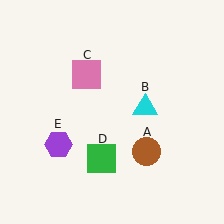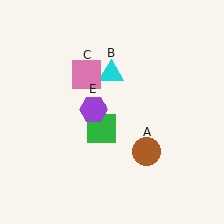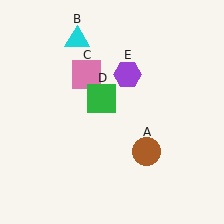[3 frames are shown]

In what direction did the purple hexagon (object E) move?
The purple hexagon (object E) moved up and to the right.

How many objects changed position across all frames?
3 objects changed position: cyan triangle (object B), green square (object D), purple hexagon (object E).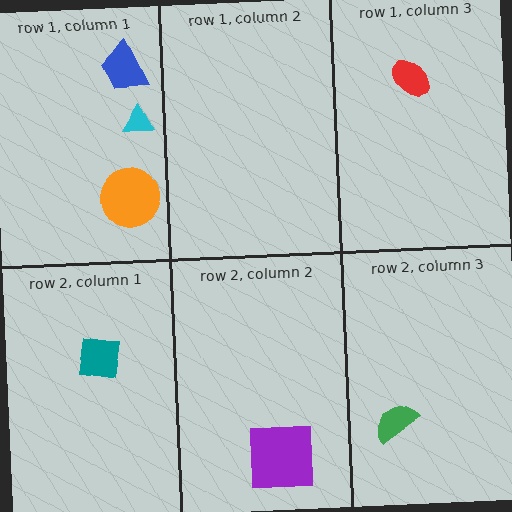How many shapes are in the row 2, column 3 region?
1.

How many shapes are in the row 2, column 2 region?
1.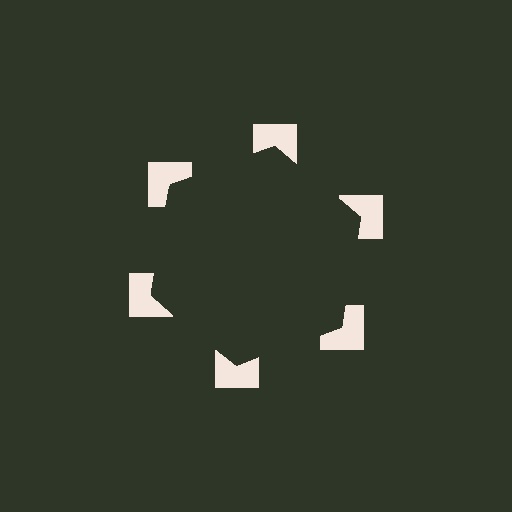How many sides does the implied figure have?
6 sides.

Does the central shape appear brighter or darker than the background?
It typically appears slightly darker than the background, even though no actual brightness change is drawn.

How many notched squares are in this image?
There are 6 — one at each vertex of the illusory hexagon.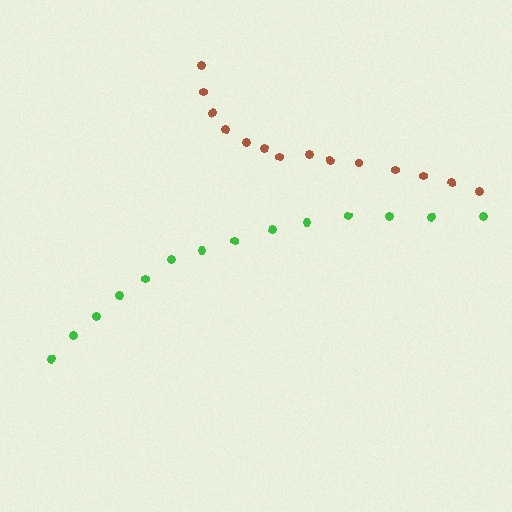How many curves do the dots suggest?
There are 2 distinct paths.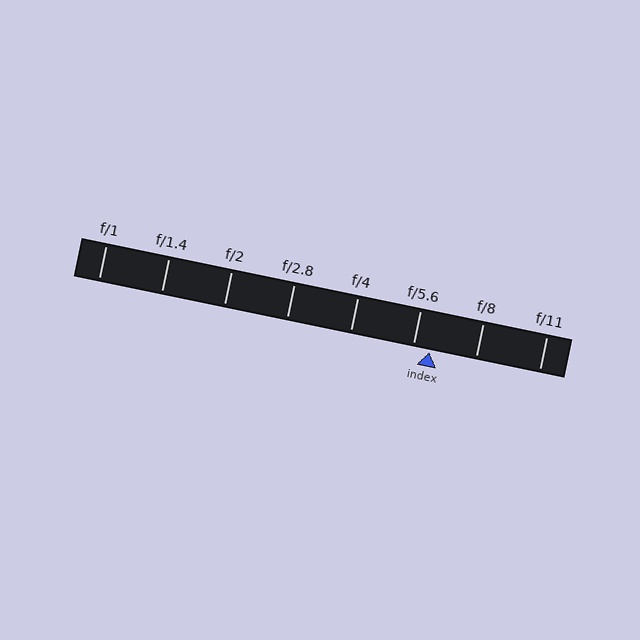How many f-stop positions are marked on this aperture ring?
There are 8 f-stop positions marked.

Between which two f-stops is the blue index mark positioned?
The index mark is between f/5.6 and f/8.